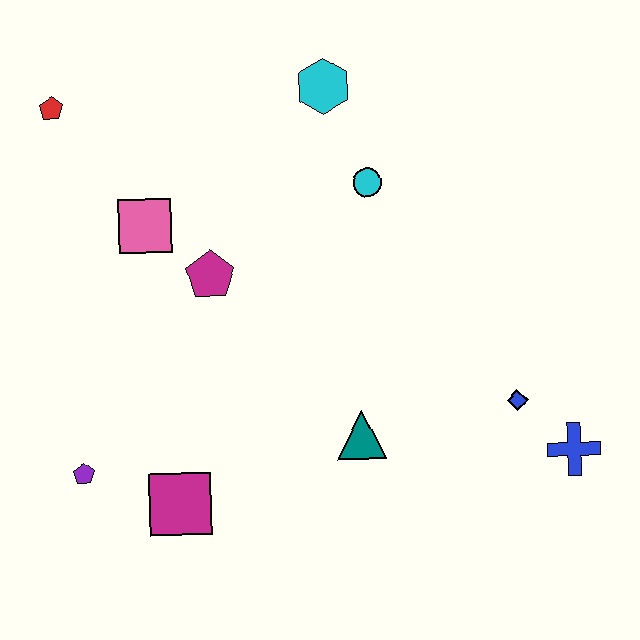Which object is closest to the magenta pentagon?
The pink square is closest to the magenta pentagon.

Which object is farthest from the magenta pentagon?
The blue cross is farthest from the magenta pentagon.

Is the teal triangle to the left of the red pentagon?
No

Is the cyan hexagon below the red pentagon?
No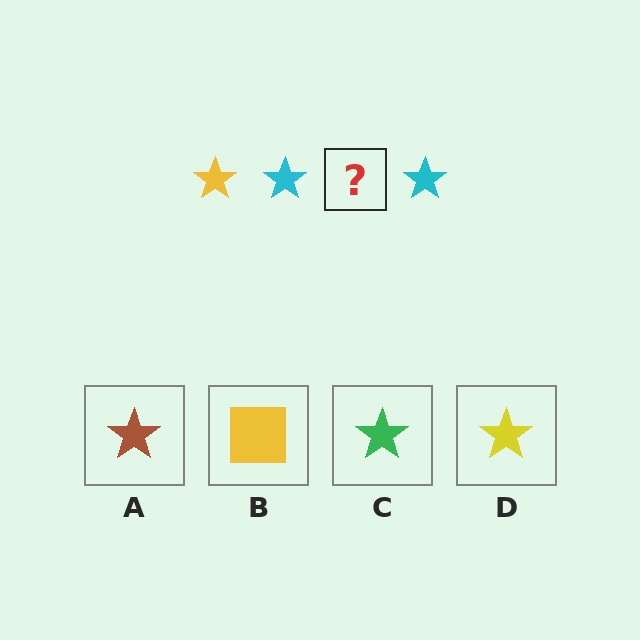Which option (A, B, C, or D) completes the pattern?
D.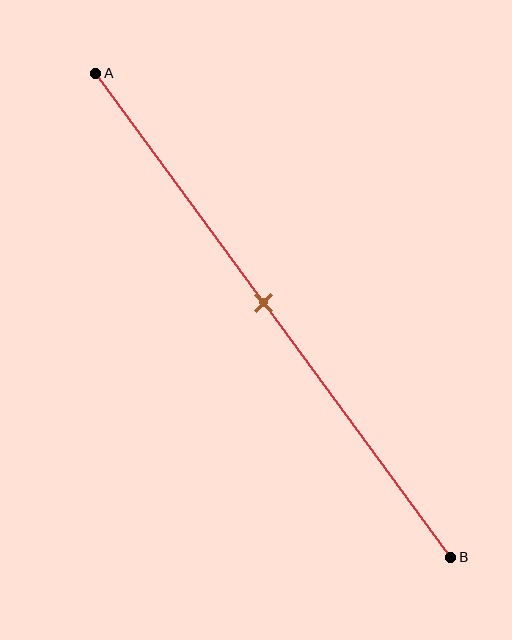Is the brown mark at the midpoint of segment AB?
Yes, the mark is approximately at the midpoint.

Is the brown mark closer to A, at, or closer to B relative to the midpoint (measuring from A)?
The brown mark is approximately at the midpoint of segment AB.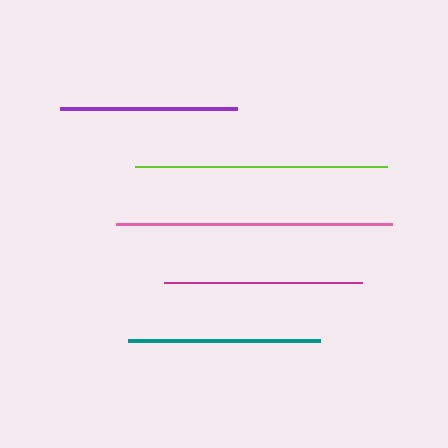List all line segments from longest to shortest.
From longest to shortest: pink, lime, magenta, teal, purple.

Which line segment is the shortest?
The purple line is the shortest at approximately 177 pixels.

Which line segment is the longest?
The pink line is the longest at approximately 276 pixels.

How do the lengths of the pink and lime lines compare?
The pink and lime lines are approximately the same length.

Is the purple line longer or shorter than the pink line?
The pink line is longer than the purple line.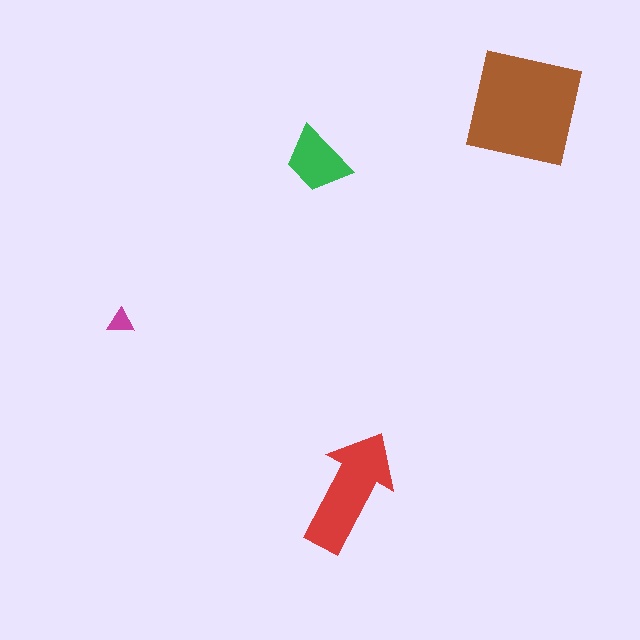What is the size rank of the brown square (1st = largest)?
1st.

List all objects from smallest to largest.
The magenta triangle, the green trapezoid, the red arrow, the brown square.